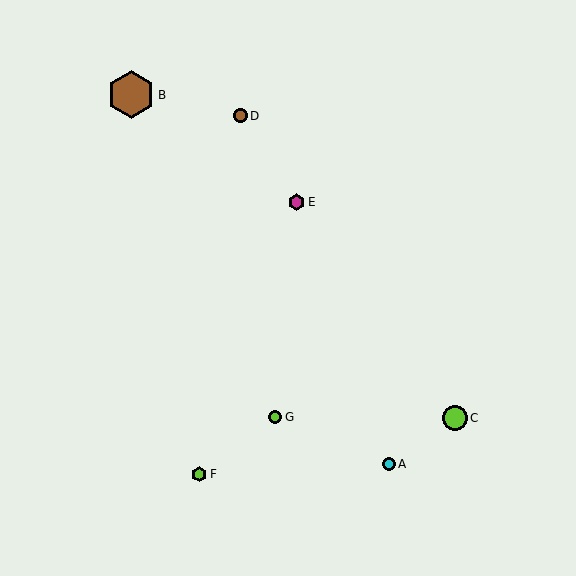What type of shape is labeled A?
Shape A is a cyan circle.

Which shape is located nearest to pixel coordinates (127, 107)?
The brown hexagon (labeled B) at (131, 95) is nearest to that location.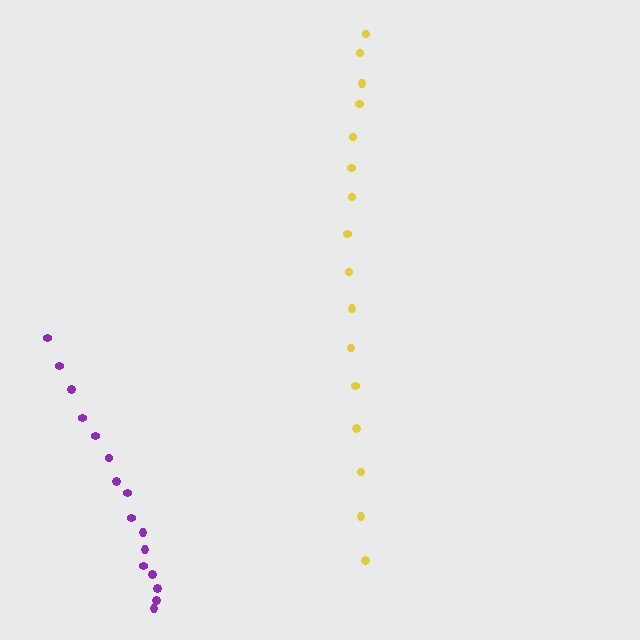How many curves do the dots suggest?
There are 2 distinct paths.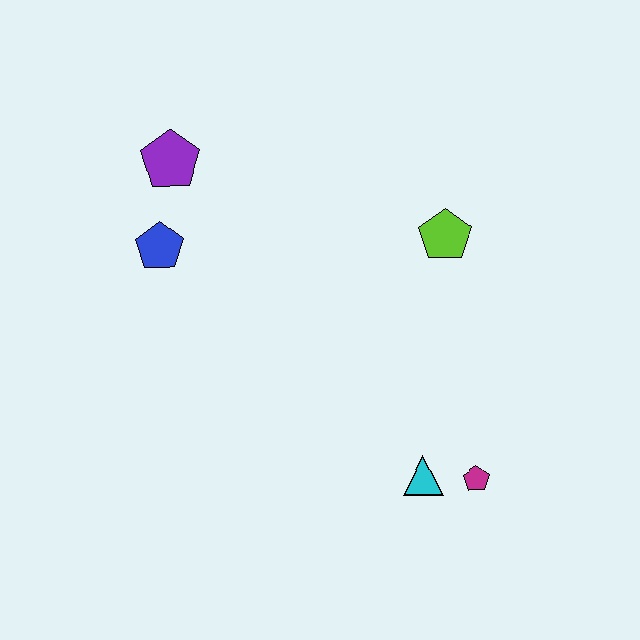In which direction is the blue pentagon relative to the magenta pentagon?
The blue pentagon is to the left of the magenta pentagon.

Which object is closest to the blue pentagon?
The purple pentagon is closest to the blue pentagon.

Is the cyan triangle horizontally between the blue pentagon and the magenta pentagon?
Yes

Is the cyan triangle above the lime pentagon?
No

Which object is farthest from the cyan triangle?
The purple pentagon is farthest from the cyan triangle.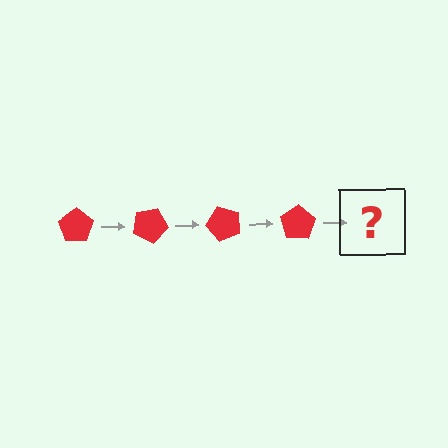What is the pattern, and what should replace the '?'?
The pattern is that the pentagon rotates 25 degrees each step. The '?' should be a red pentagon rotated 100 degrees.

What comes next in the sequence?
The next element should be a red pentagon rotated 100 degrees.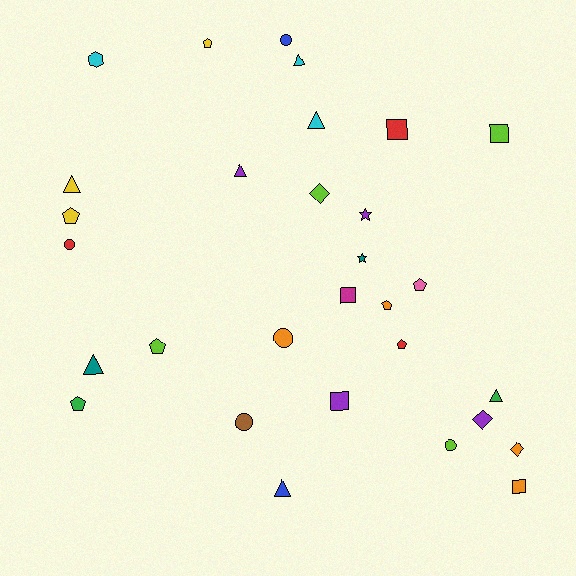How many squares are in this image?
There are 5 squares.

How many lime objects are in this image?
There are 4 lime objects.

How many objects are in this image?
There are 30 objects.